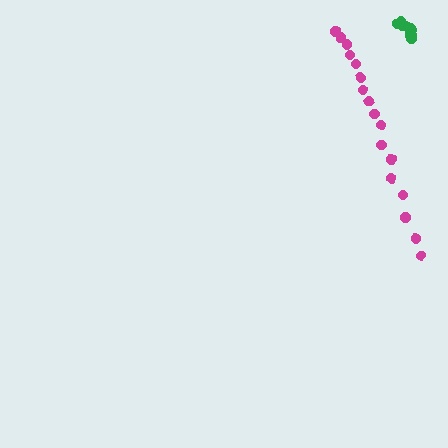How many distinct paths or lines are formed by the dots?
There are 2 distinct paths.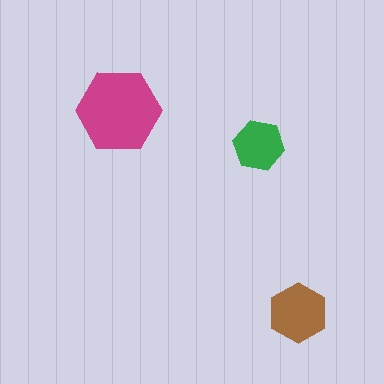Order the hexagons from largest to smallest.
the magenta one, the brown one, the green one.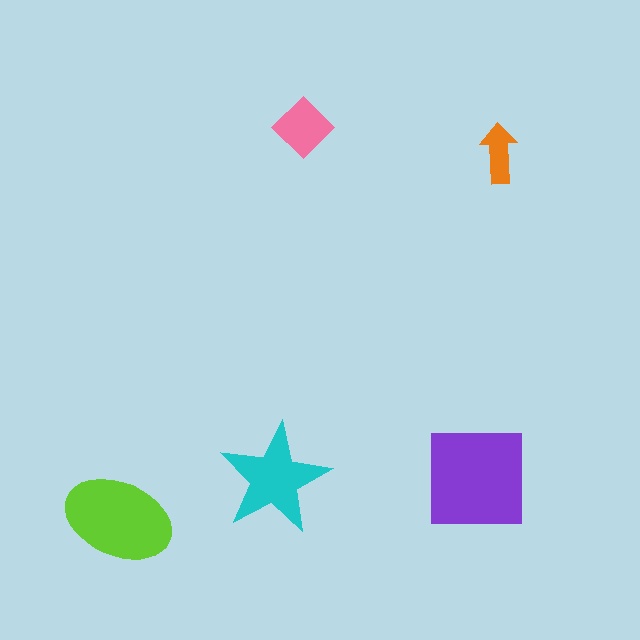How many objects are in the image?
There are 5 objects in the image.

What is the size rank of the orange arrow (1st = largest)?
5th.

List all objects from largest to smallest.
The purple square, the lime ellipse, the cyan star, the pink diamond, the orange arrow.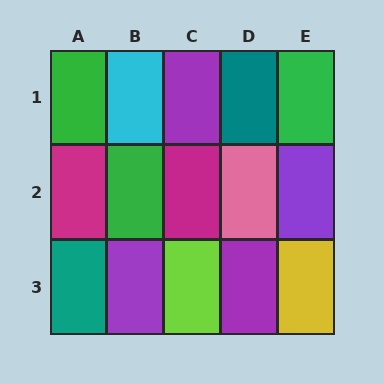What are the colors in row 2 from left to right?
Magenta, green, magenta, pink, purple.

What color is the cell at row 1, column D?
Teal.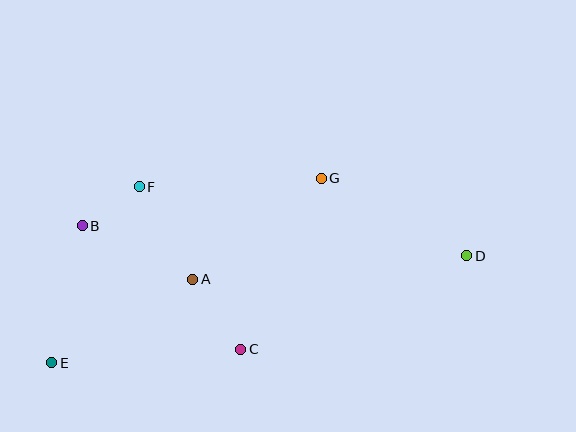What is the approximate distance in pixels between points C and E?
The distance between C and E is approximately 189 pixels.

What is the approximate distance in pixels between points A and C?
The distance between A and C is approximately 85 pixels.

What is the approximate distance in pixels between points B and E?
The distance between B and E is approximately 140 pixels.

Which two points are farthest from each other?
Points D and E are farthest from each other.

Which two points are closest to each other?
Points B and F are closest to each other.